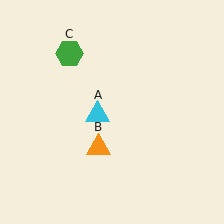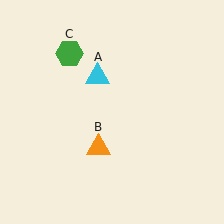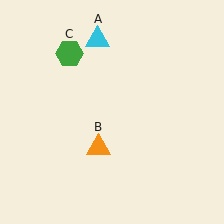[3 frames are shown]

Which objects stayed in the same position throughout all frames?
Orange triangle (object B) and green hexagon (object C) remained stationary.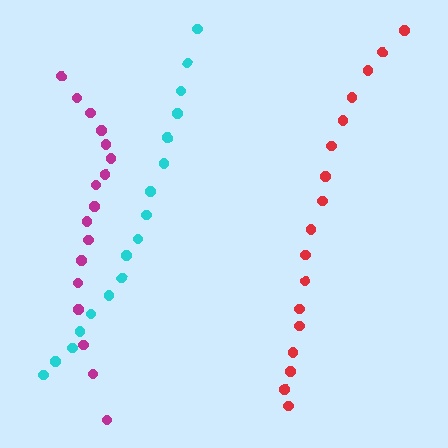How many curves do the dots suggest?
There are 3 distinct paths.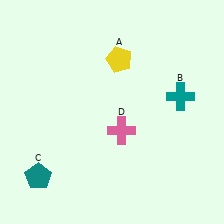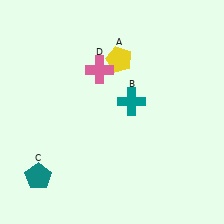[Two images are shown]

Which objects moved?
The objects that moved are: the teal cross (B), the pink cross (D).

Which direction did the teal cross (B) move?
The teal cross (B) moved left.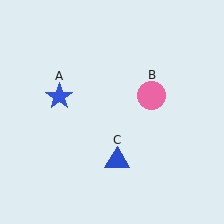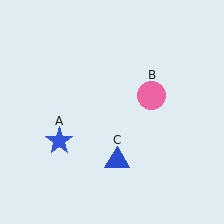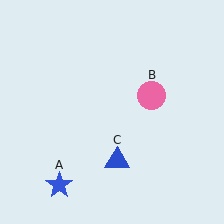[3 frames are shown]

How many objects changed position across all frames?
1 object changed position: blue star (object A).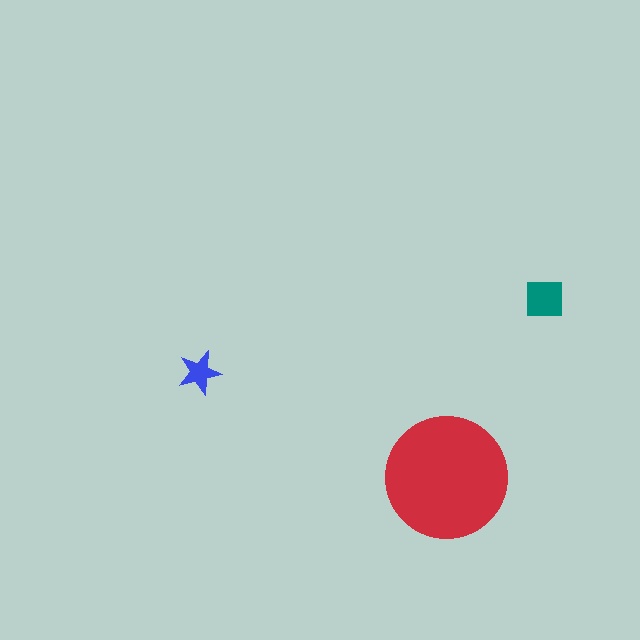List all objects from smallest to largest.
The blue star, the teal square, the red circle.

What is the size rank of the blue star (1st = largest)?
3rd.